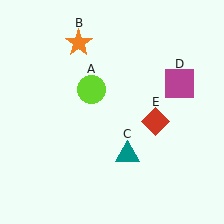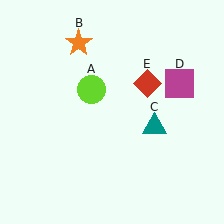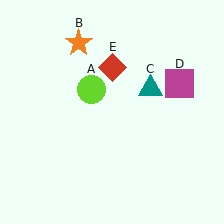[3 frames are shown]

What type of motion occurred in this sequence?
The teal triangle (object C), red diamond (object E) rotated counterclockwise around the center of the scene.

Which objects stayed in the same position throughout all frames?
Lime circle (object A) and orange star (object B) and magenta square (object D) remained stationary.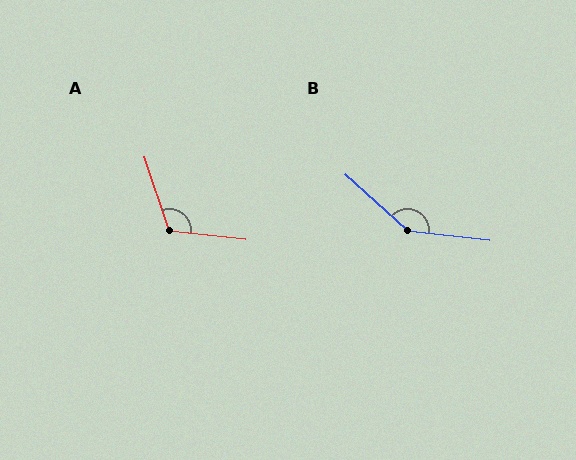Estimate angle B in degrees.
Approximately 145 degrees.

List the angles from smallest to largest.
A (114°), B (145°).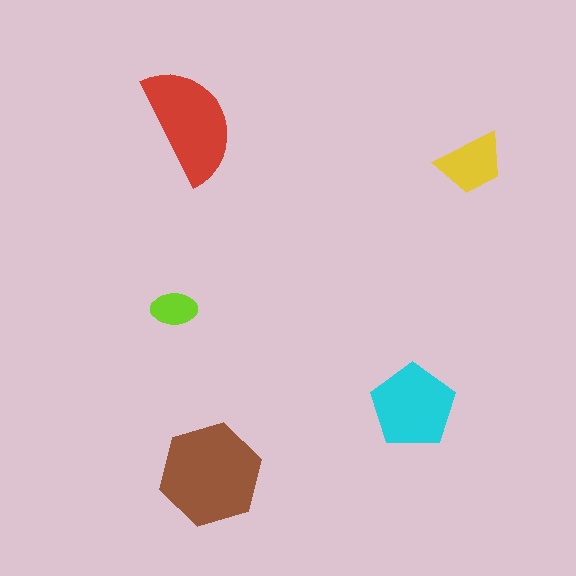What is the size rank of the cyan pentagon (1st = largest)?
3rd.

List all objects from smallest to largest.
The lime ellipse, the yellow trapezoid, the cyan pentagon, the red semicircle, the brown hexagon.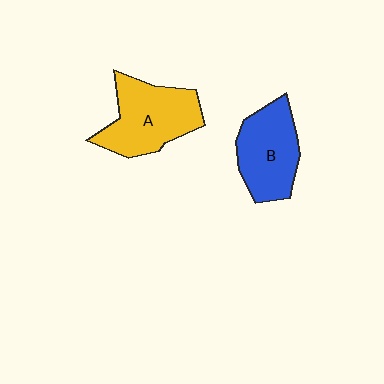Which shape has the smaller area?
Shape B (blue).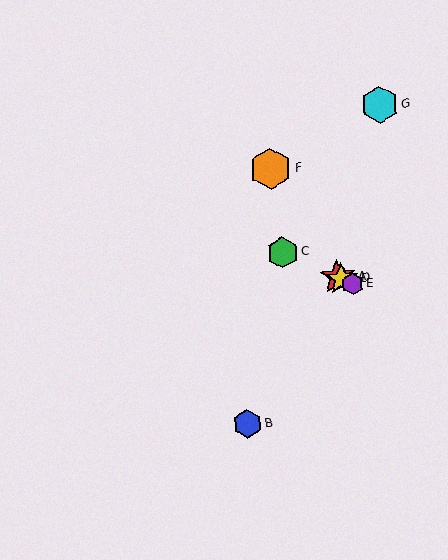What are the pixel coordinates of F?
Object F is at (271, 169).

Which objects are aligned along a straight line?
Objects A, C, D, E are aligned along a straight line.